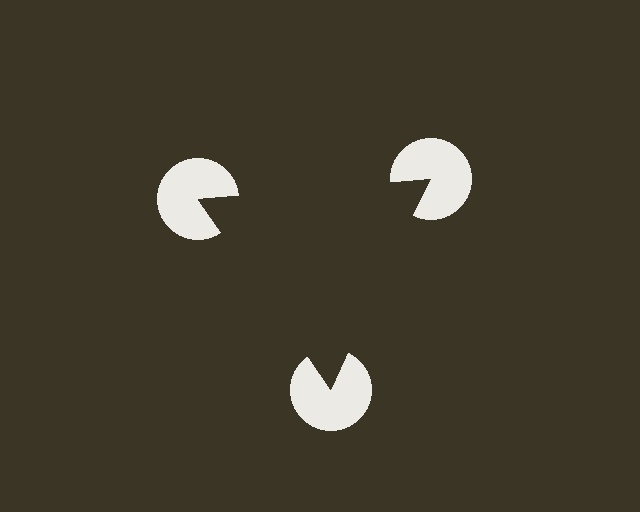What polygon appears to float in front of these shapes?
An illusory triangle — its edges are inferred from the aligned wedge cuts in the pac-man discs, not physically drawn.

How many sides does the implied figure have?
3 sides.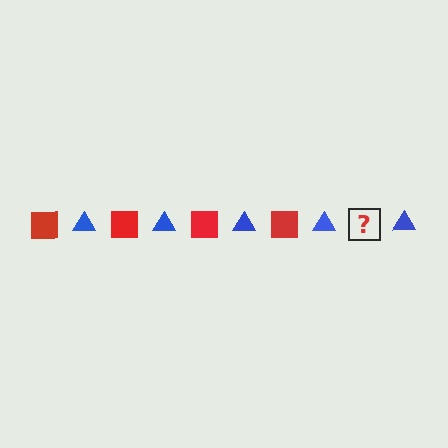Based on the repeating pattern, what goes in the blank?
The blank should be a red square.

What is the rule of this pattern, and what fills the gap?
The rule is that the pattern alternates between red square and blue triangle. The gap should be filled with a red square.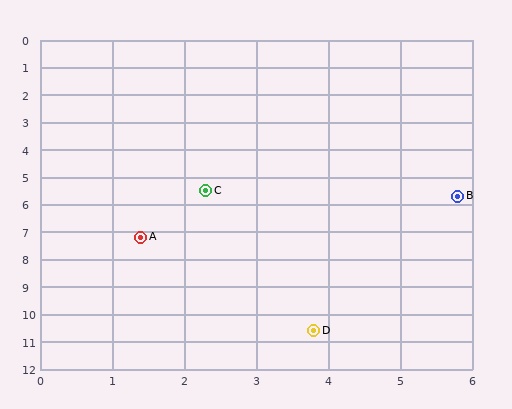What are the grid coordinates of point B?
Point B is at approximately (5.8, 5.7).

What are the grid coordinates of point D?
Point D is at approximately (3.8, 10.6).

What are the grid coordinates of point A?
Point A is at approximately (1.4, 7.2).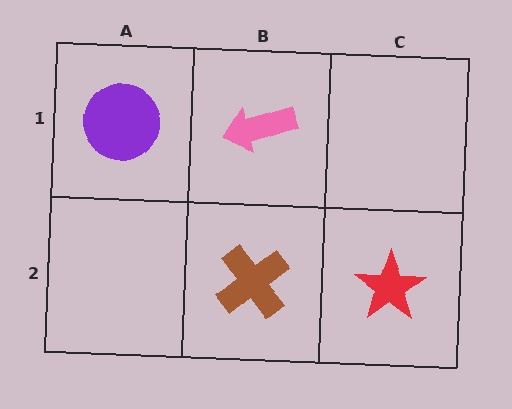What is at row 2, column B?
A brown cross.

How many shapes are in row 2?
2 shapes.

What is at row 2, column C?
A red star.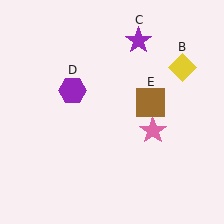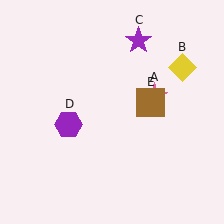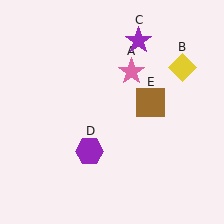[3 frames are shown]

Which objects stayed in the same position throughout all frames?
Yellow diamond (object B) and purple star (object C) and brown square (object E) remained stationary.